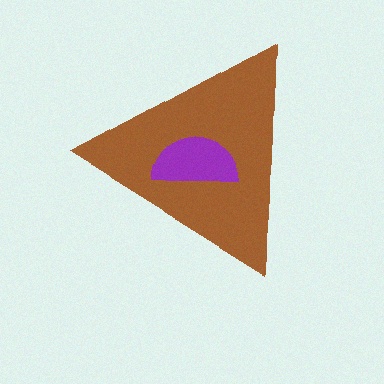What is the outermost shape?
The brown triangle.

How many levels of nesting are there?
2.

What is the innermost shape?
The purple semicircle.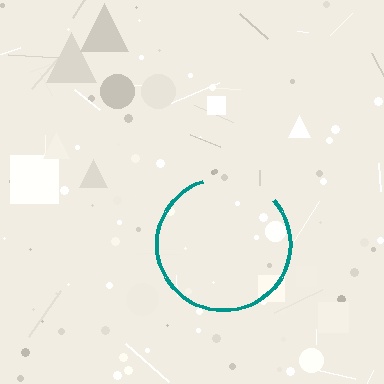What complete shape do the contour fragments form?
The contour fragments form a circle.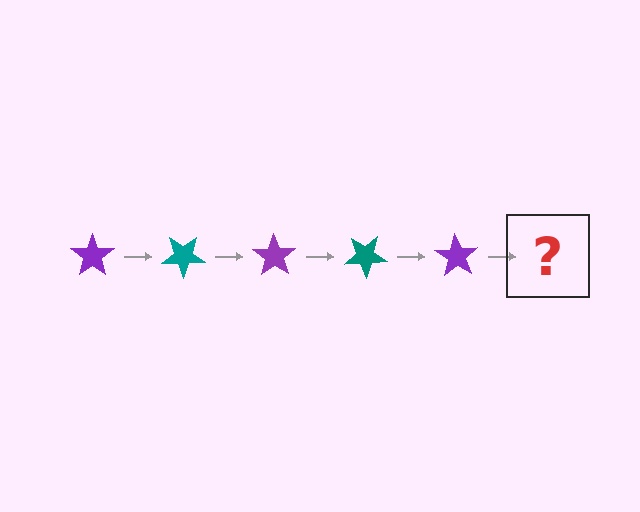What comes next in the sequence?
The next element should be a teal star, rotated 175 degrees from the start.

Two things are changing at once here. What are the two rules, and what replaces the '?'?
The two rules are that it rotates 35 degrees each step and the color cycles through purple and teal. The '?' should be a teal star, rotated 175 degrees from the start.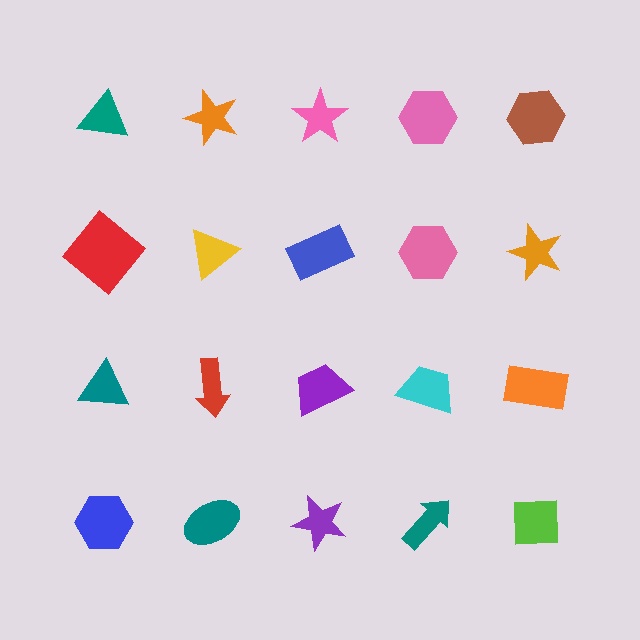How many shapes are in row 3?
5 shapes.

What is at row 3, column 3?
A purple trapezoid.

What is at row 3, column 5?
An orange rectangle.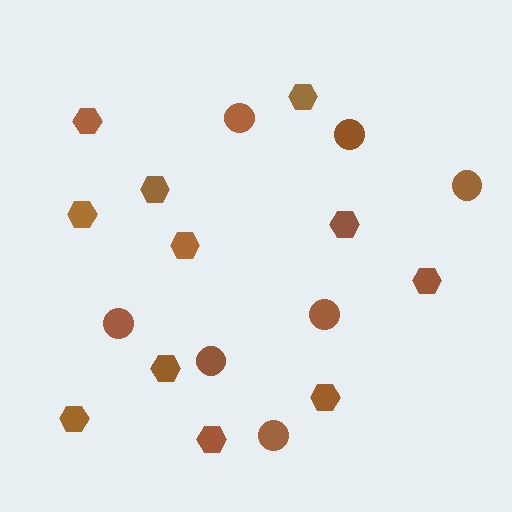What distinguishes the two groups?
There are 2 groups: one group of circles (7) and one group of hexagons (11).